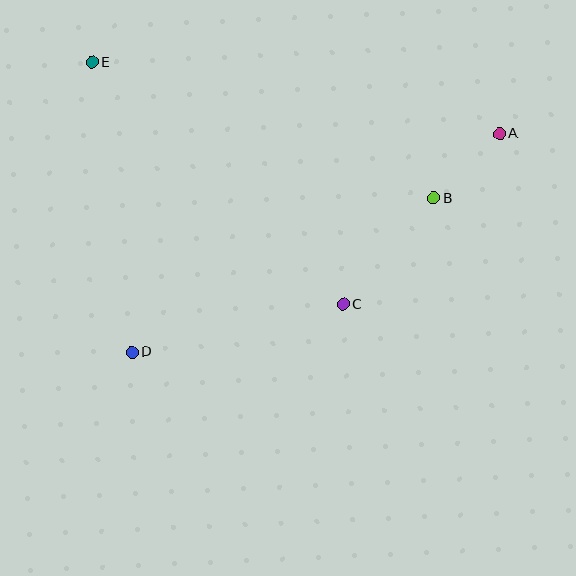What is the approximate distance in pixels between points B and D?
The distance between B and D is approximately 339 pixels.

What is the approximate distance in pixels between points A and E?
The distance between A and E is approximately 414 pixels.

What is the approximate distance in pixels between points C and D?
The distance between C and D is approximately 217 pixels.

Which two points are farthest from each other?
Points A and D are farthest from each other.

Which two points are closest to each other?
Points A and B are closest to each other.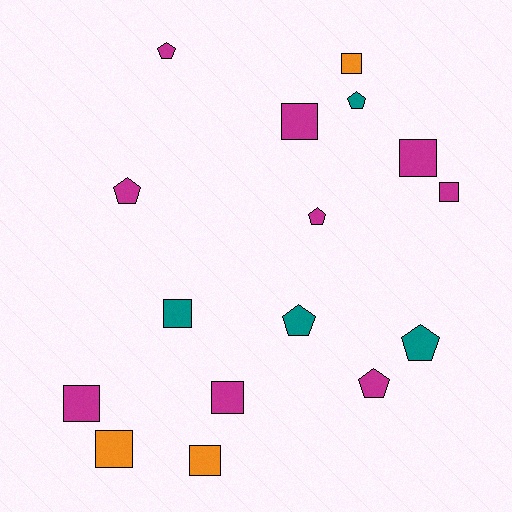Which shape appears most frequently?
Square, with 9 objects.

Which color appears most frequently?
Magenta, with 9 objects.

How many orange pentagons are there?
There are no orange pentagons.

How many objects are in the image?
There are 16 objects.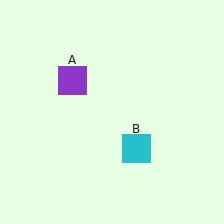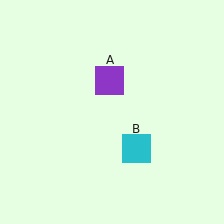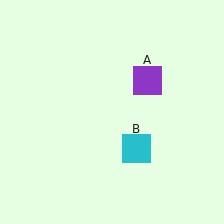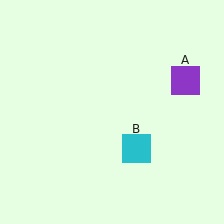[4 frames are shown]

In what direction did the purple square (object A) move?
The purple square (object A) moved right.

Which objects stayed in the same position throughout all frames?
Cyan square (object B) remained stationary.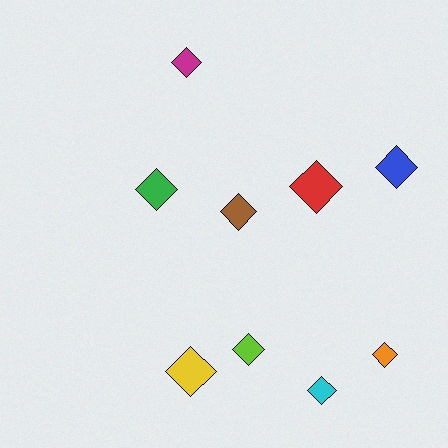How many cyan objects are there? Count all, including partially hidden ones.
There is 1 cyan object.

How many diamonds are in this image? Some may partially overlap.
There are 9 diamonds.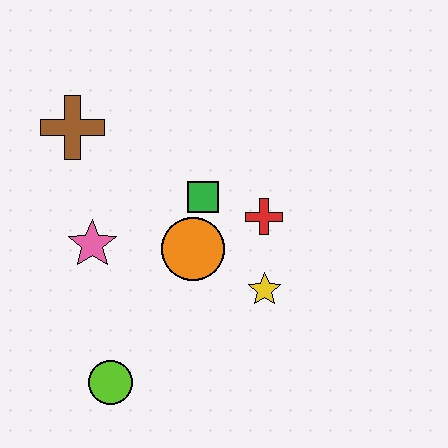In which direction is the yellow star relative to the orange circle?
The yellow star is to the right of the orange circle.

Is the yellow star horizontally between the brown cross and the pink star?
No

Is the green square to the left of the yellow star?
Yes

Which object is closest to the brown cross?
The pink star is closest to the brown cross.